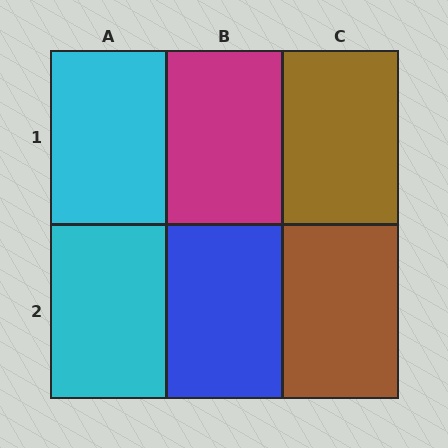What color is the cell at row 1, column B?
Magenta.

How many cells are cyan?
2 cells are cyan.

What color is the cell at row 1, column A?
Cyan.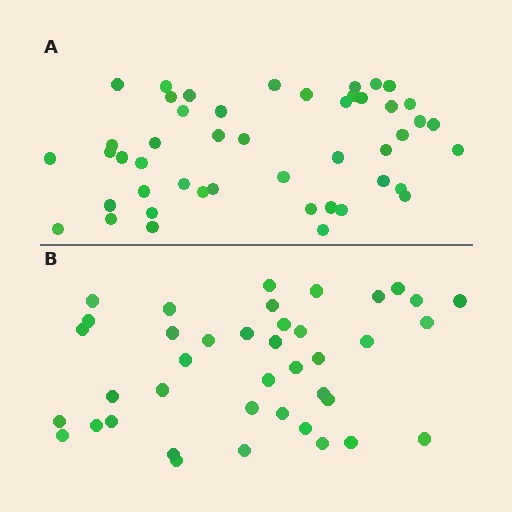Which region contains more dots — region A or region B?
Region A (the top region) has more dots.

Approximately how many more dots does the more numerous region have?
Region A has roughly 8 or so more dots than region B.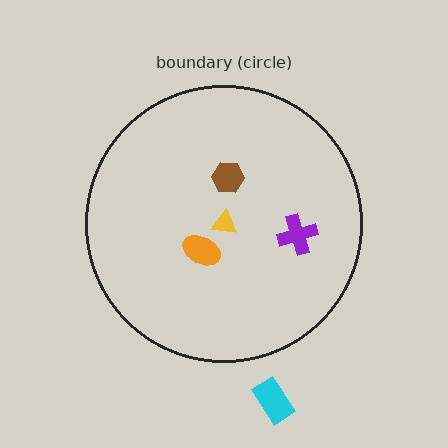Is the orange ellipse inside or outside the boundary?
Inside.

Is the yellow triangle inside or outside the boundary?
Inside.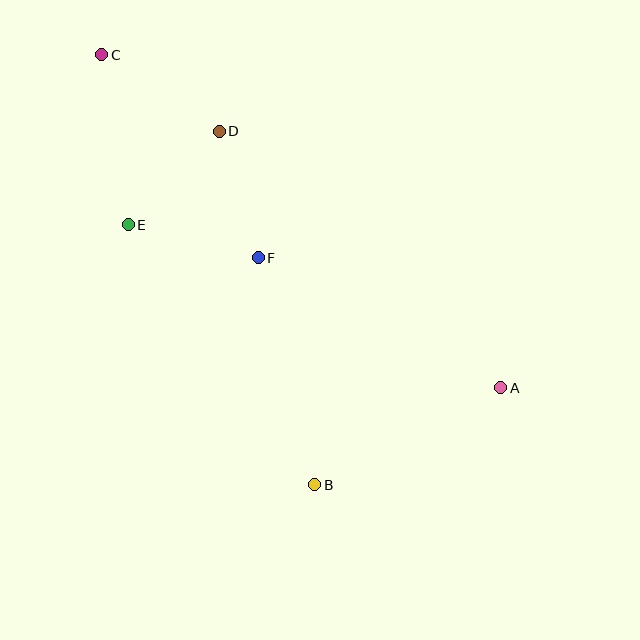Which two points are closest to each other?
Points D and E are closest to each other.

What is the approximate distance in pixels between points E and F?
The distance between E and F is approximately 134 pixels.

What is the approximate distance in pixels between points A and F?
The distance between A and F is approximately 275 pixels.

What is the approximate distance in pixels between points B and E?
The distance between B and E is approximately 320 pixels.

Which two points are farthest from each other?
Points A and C are farthest from each other.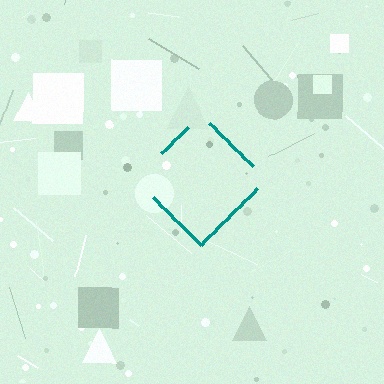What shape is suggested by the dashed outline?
The dashed outline suggests a diamond.